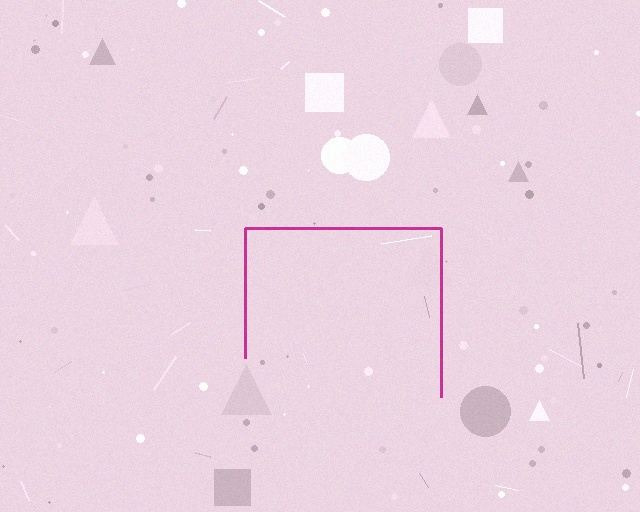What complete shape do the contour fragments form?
The contour fragments form a square.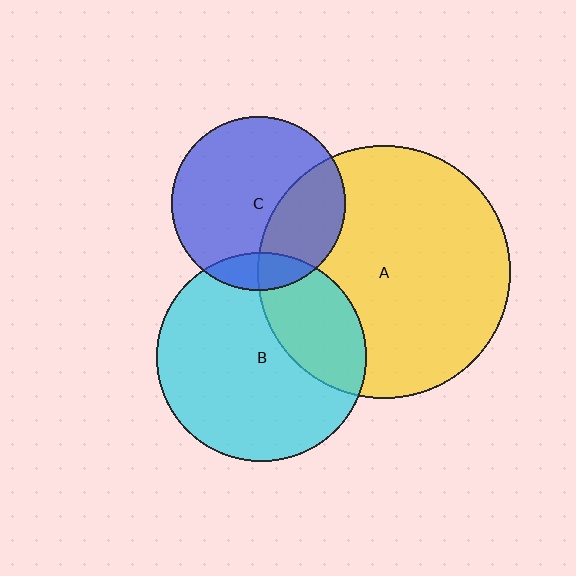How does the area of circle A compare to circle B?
Approximately 1.5 times.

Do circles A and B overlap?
Yes.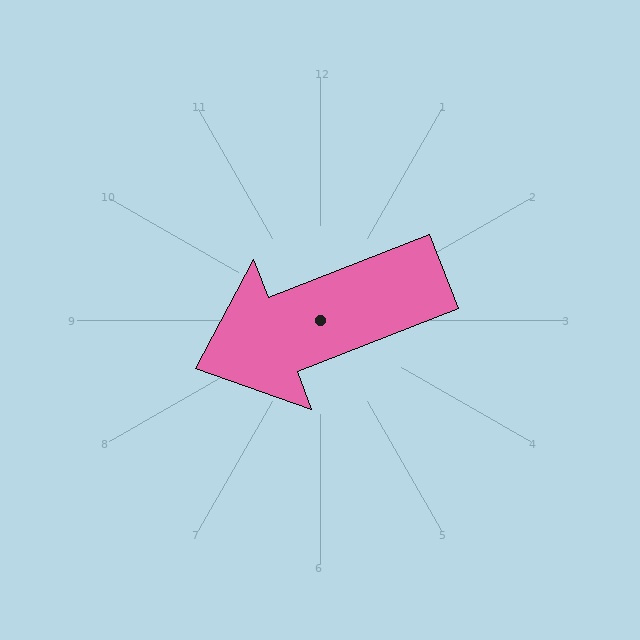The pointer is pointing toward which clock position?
Roughly 8 o'clock.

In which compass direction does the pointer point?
West.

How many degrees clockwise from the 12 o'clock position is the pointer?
Approximately 249 degrees.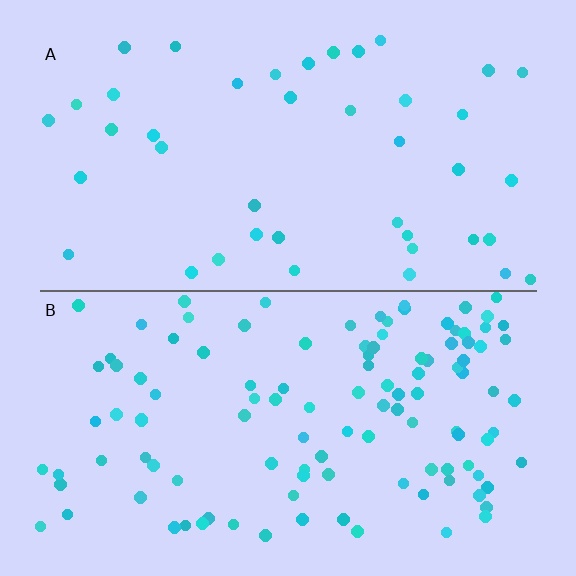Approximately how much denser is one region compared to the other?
Approximately 2.7× — region B over region A.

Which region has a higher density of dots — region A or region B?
B (the bottom).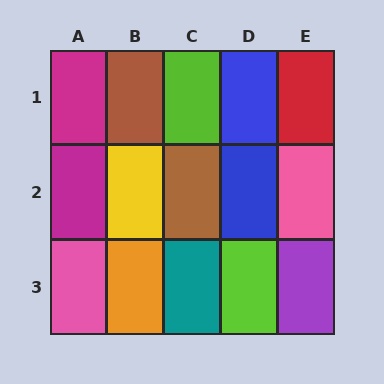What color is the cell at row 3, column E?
Purple.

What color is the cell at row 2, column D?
Blue.